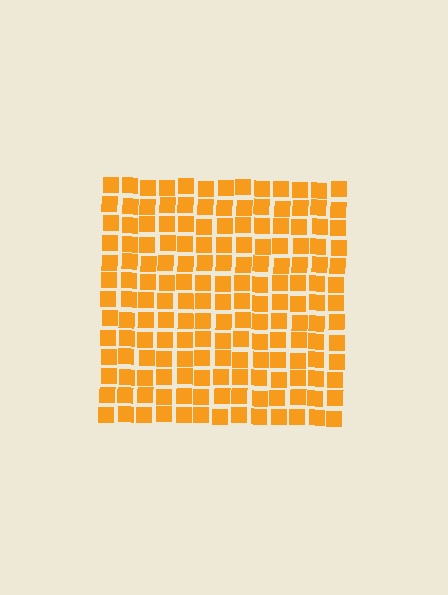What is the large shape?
The large shape is a square.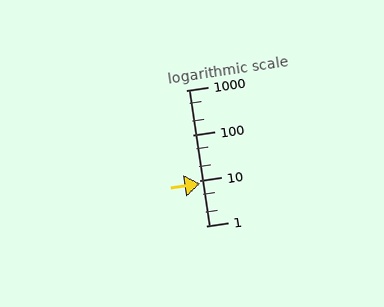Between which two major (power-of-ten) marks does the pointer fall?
The pointer is between 1 and 10.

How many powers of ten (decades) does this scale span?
The scale spans 3 decades, from 1 to 1000.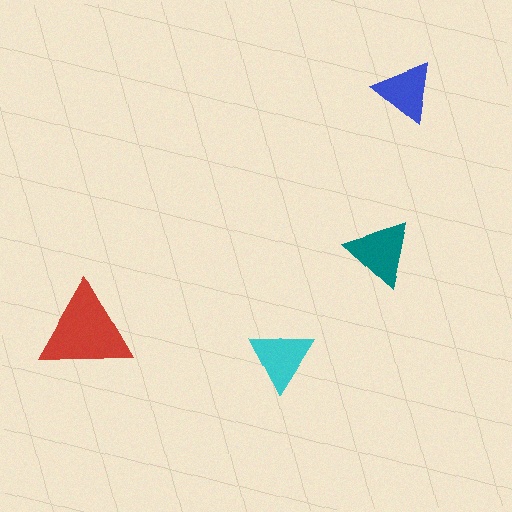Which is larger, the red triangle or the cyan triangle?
The red one.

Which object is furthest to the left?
The red triangle is leftmost.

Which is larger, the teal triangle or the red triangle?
The red one.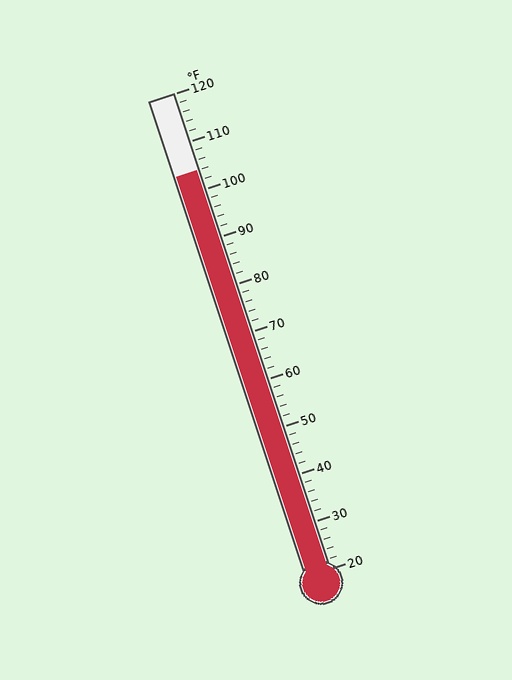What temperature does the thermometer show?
The thermometer shows approximately 104°F.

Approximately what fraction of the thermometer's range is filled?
The thermometer is filled to approximately 85% of its range.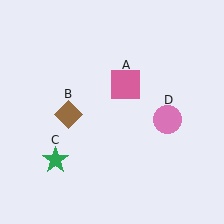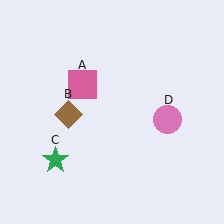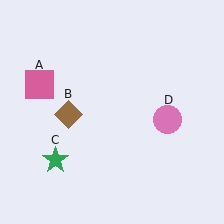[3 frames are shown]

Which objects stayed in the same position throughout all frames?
Brown diamond (object B) and green star (object C) and pink circle (object D) remained stationary.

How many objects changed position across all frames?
1 object changed position: pink square (object A).